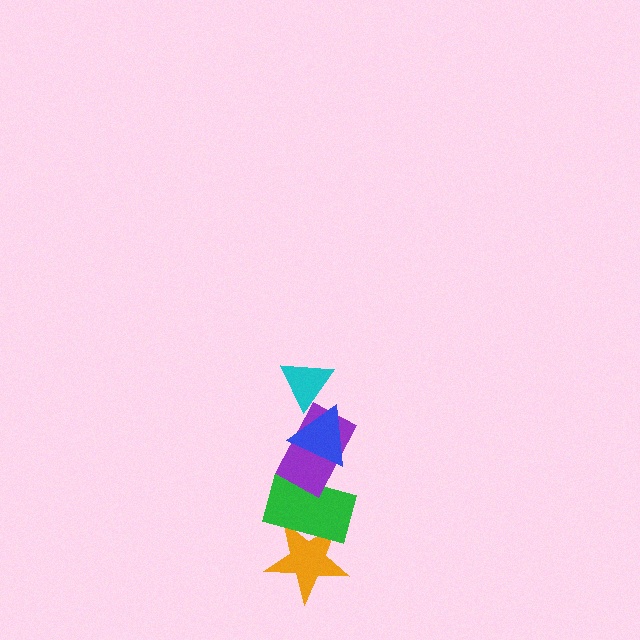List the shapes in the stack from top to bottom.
From top to bottom: the cyan triangle, the blue triangle, the purple rectangle, the green rectangle, the orange star.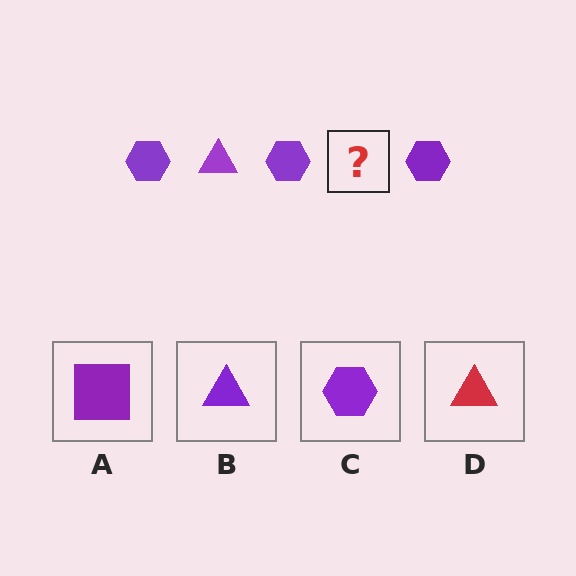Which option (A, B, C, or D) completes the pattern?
B.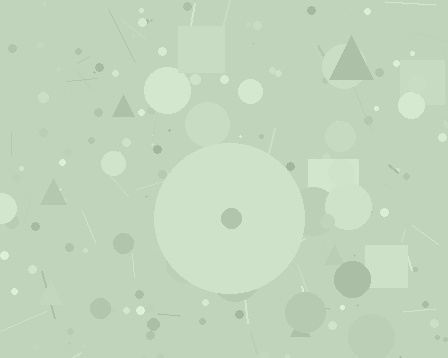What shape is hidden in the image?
A circle is hidden in the image.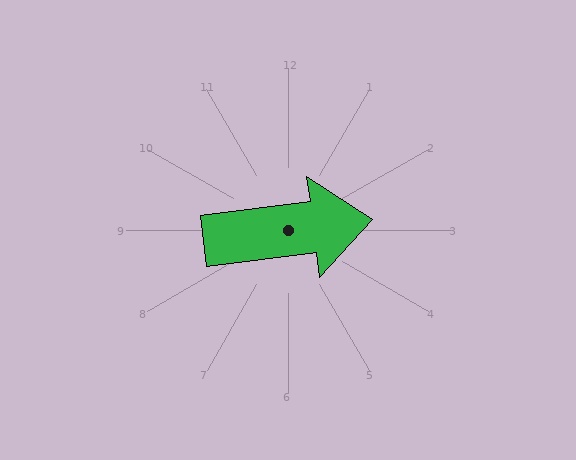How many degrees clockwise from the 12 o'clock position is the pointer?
Approximately 83 degrees.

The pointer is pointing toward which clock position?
Roughly 3 o'clock.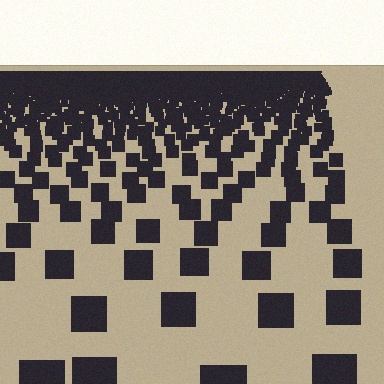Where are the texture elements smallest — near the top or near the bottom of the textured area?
Near the top.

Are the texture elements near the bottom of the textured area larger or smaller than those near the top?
Larger. Near the bottom, elements are closer to the viewer and appear at a bigger on-screen size.